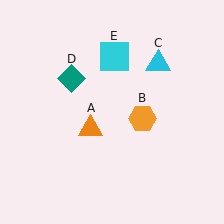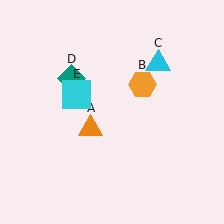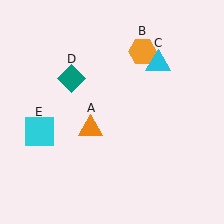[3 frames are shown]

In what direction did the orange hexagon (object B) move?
The orange hexagon (object B) moved up.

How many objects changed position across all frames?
2 objects changed position: orange hexagon (object B), cyan square (object E).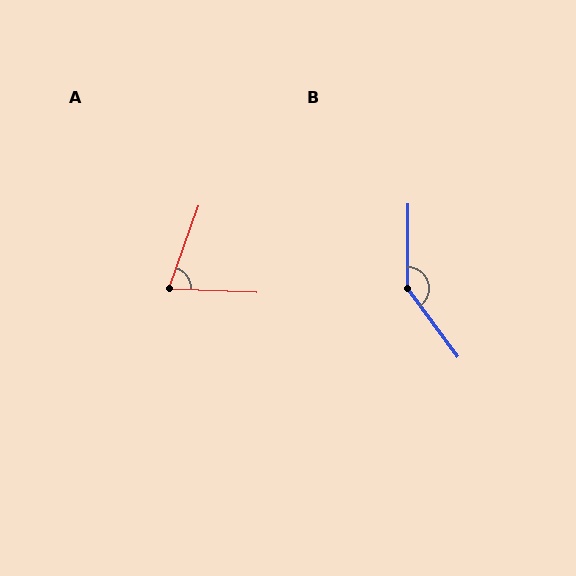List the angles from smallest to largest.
A (73°), B (144°).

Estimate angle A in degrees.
Approximately 73 degrees.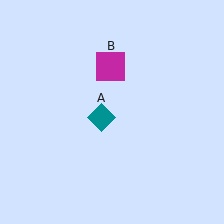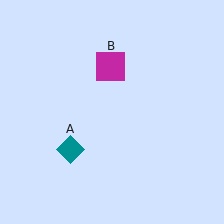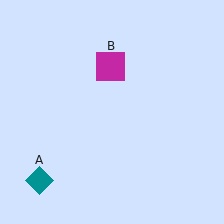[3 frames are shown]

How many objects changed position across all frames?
1 object changed position: teal diamond (object A).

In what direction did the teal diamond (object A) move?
The teal diamond (object A) moved down and to the left.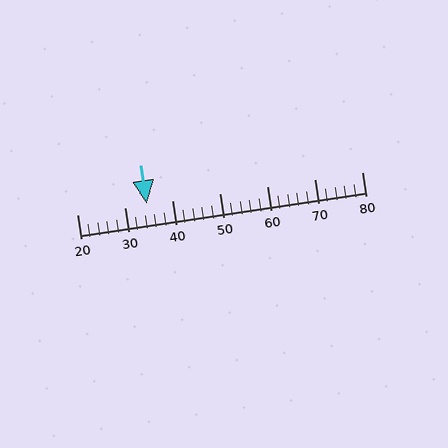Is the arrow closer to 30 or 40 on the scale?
The arrow is closer to 30.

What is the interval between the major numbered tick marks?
The major tick marks are spaced 10 units apart.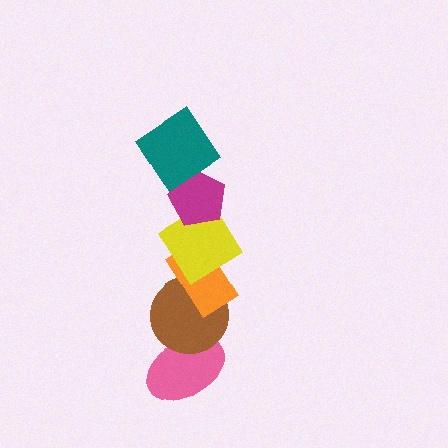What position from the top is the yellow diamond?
The yellow diamond is 3rd from the top.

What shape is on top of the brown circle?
The orange rectangle is on top of the brown circle.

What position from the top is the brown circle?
The brown circle is 5th from the top.